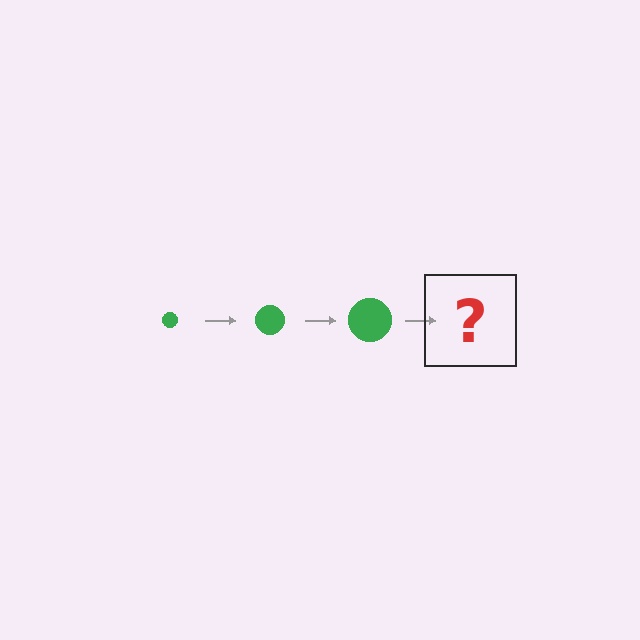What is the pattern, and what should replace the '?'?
The pattern is that the circle gets progressively larger each step. The '?' should be a green circle, larger than the previous one.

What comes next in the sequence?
The next element should be a green circle, larger than the previous one.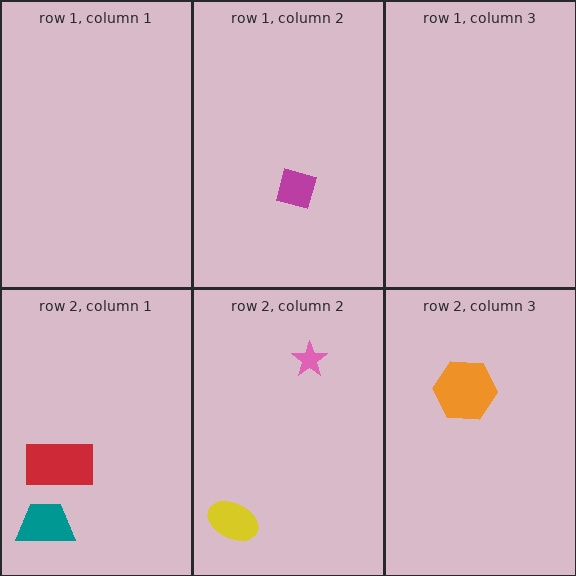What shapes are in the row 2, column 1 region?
The teal trapezoid, the red rectangle.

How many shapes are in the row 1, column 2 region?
1.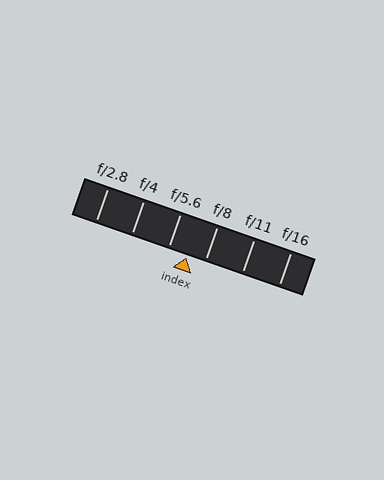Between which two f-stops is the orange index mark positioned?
The index mark is between f/5.6 and f/8.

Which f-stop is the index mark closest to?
The index mark is closest to f/8.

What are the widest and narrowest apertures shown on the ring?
The widest aperture shown is f/2.8 and the narrowest is f/16.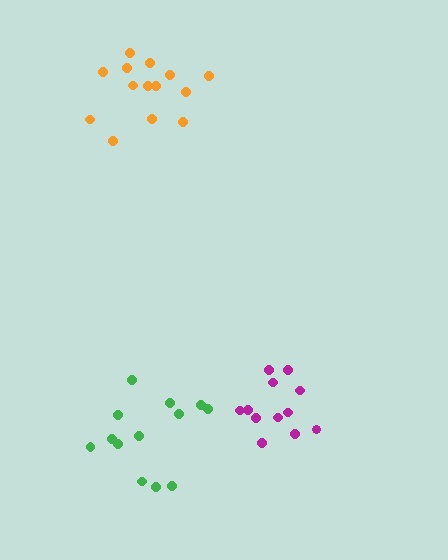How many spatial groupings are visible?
There are 3 spatial groupings.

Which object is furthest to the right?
The magenta cluster is rightmost.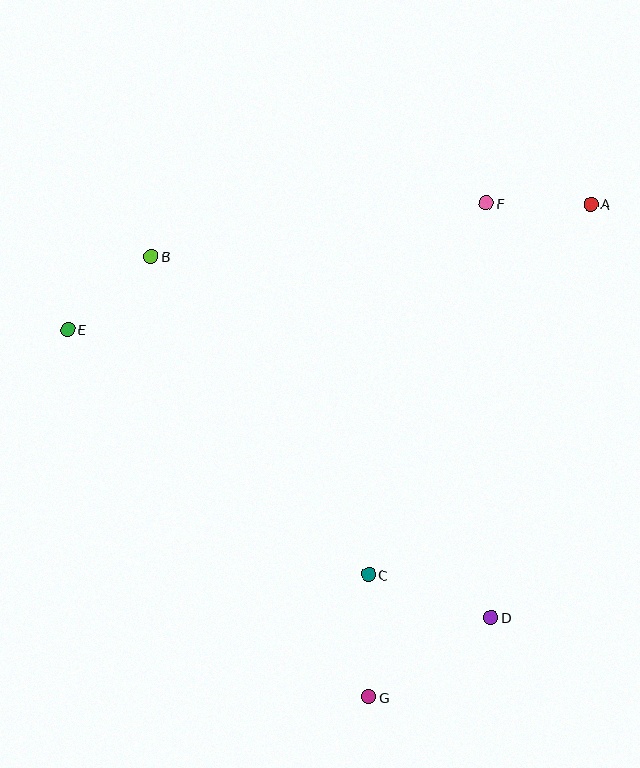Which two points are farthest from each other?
Points A and G are farthest from each other.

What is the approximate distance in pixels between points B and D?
The distance between B and D is approximately 496 pixels.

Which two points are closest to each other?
Points A and F are closest to each other.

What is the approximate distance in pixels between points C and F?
The distance between C and F is approximately 389 pixels.